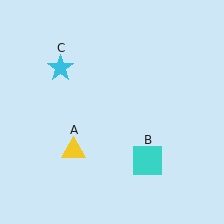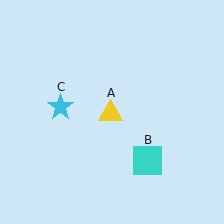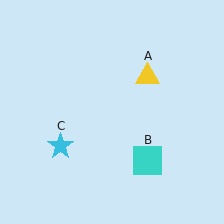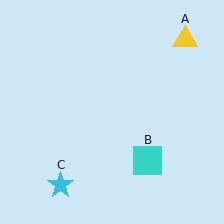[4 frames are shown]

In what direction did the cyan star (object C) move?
The cyan star (object C) moved down.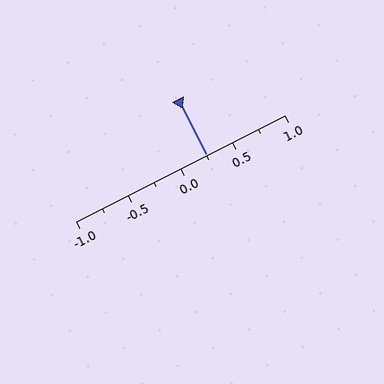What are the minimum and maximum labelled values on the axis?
The axis runs from -1.0 to 1.0.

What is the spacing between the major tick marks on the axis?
The major ticks are spaced 0.5 apart.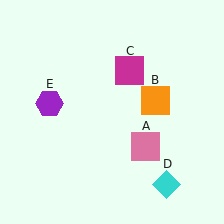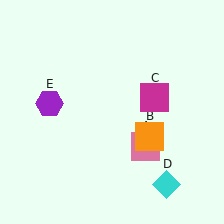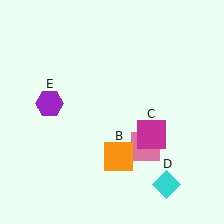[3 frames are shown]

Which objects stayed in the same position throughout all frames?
Pink square (object A) and cyan diamond (object D) and purple hexagon (object E) remained stationary.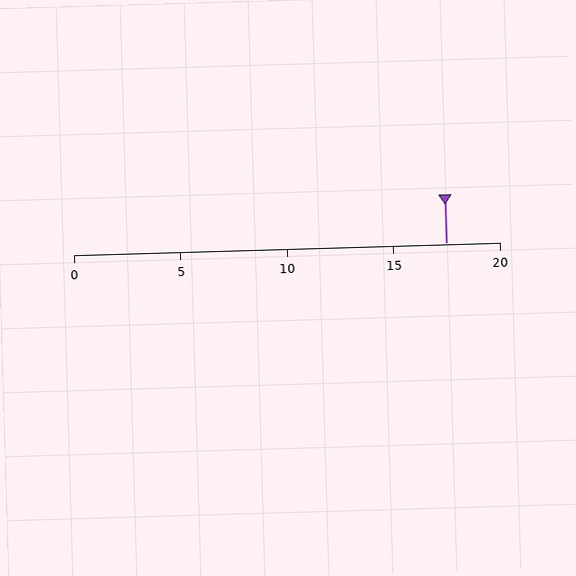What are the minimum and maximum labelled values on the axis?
The axis runs from 0 to 20.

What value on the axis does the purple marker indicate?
The marker indicates approximately 17.5.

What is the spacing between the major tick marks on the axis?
The major ticks are spaced 5 apart.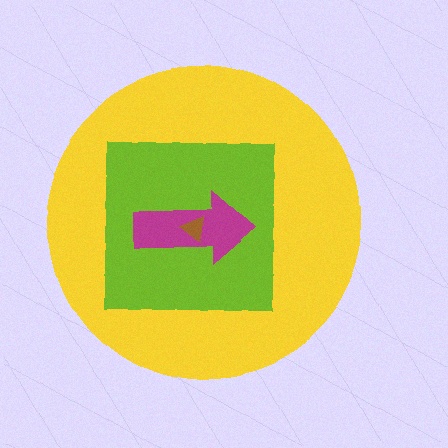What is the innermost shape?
The brown triangle.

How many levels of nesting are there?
4.